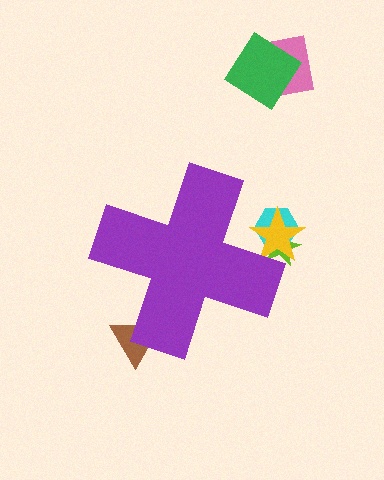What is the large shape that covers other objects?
A purple cross.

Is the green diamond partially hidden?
No, the green diamond is fully visible.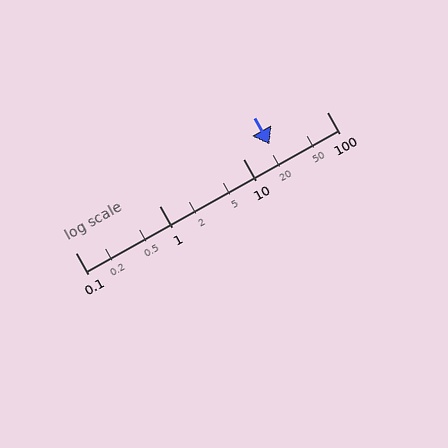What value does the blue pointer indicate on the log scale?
The pointer indicates approximately 21.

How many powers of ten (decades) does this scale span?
The scale spans 3 decades, from 0.1 to 100.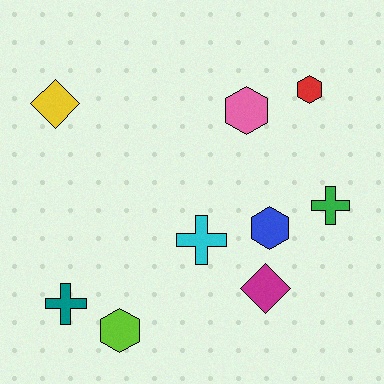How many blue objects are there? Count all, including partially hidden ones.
There is 1 blue object.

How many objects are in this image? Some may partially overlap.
There are 9 objects.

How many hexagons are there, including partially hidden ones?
There are 4 hexagons.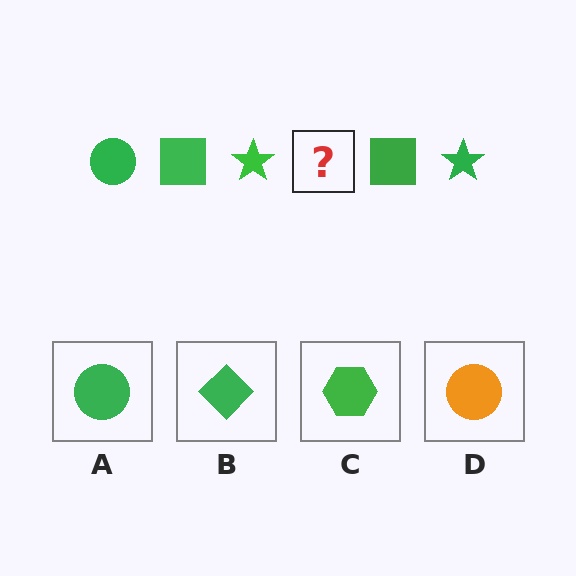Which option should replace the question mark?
Option A.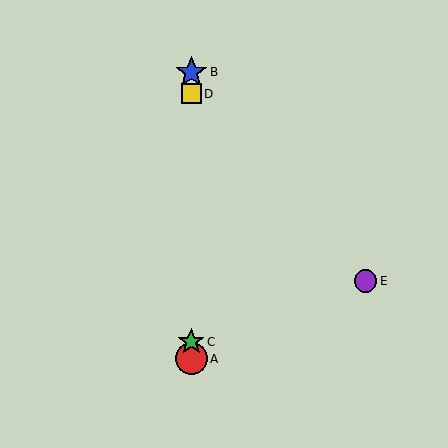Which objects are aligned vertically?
Objects A, B, C, D are aligned vertically.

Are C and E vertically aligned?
No, C is at x≈191 and E is at x≈365.